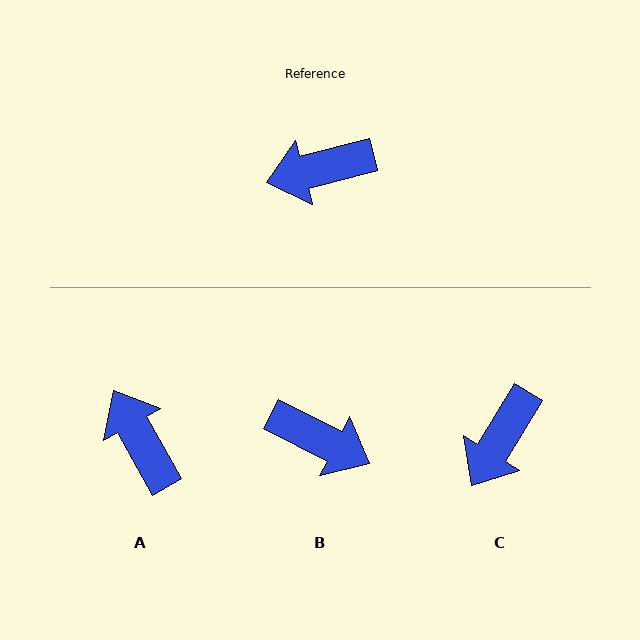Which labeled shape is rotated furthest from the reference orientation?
B, about 139 degrees away.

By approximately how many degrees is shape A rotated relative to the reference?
Approximately 75 degrees clockwise.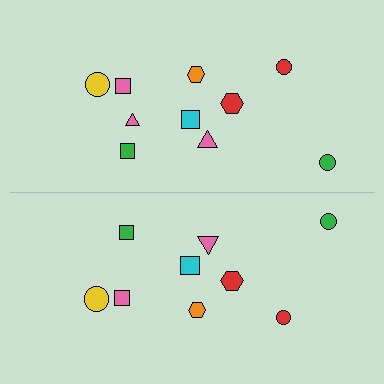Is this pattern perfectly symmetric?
No, the pattern is not perfectly symmetric. A pink triangle is missing from the bottom side.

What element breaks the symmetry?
A pink triangle is missing from the bottom side.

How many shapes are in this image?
There are 19 shapes in this image.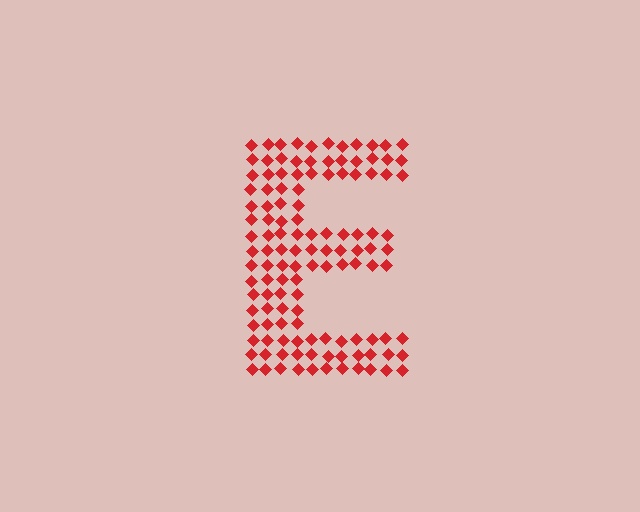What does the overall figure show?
The overall figure shows the letter E.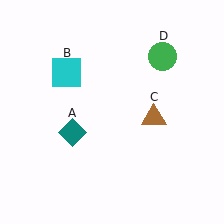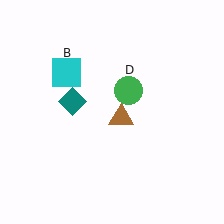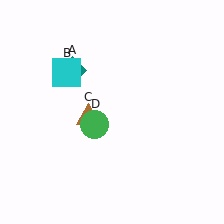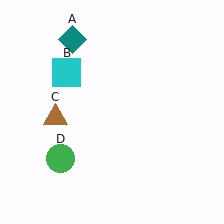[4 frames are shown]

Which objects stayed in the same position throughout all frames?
Cyan square (object B) remained stationary.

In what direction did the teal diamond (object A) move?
The teal diamond (object A) moved up.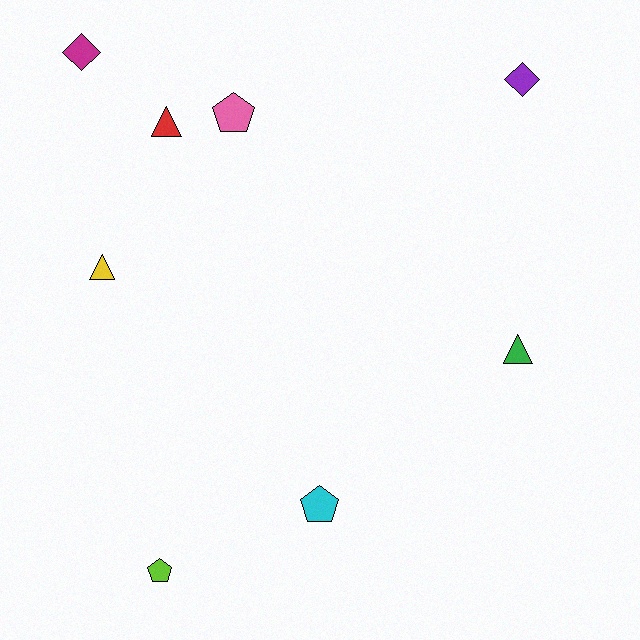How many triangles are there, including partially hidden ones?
There are 3 triangles.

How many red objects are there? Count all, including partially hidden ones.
There is 1 red object.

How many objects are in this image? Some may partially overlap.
There are 8 objects.